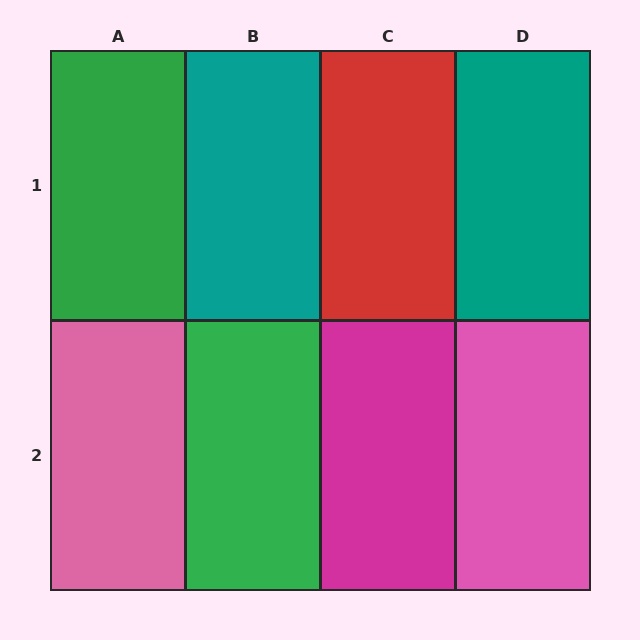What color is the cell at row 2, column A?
Pink.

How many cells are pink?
2 cells are pink.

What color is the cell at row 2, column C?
Magenta.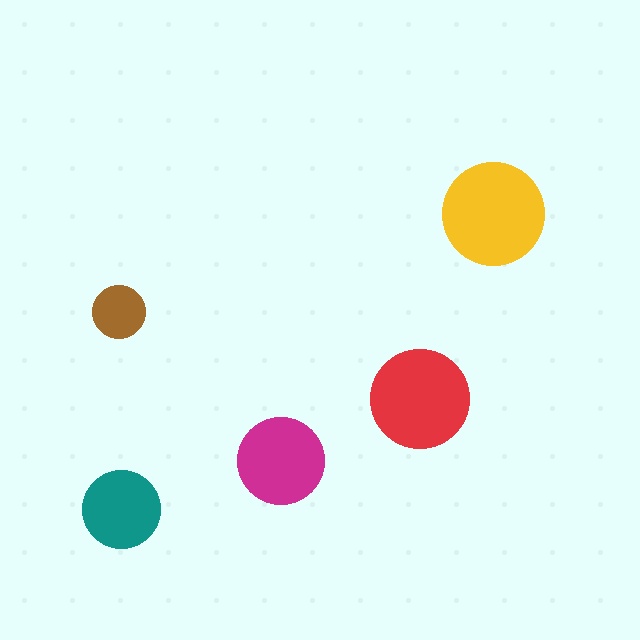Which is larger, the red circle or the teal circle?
The red one.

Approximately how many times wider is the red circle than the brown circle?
About 2 times wider.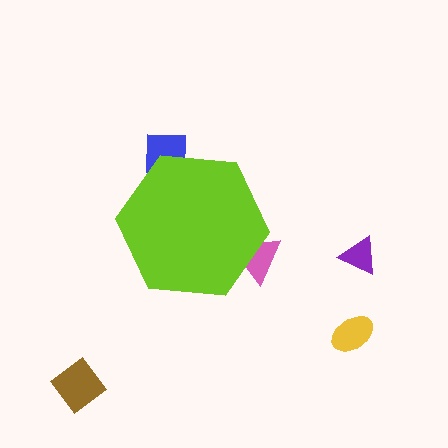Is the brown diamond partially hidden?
No, the brown diamond is fully visible.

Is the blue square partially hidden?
Yes, the blue square is partially hidden behind the lime hexagon.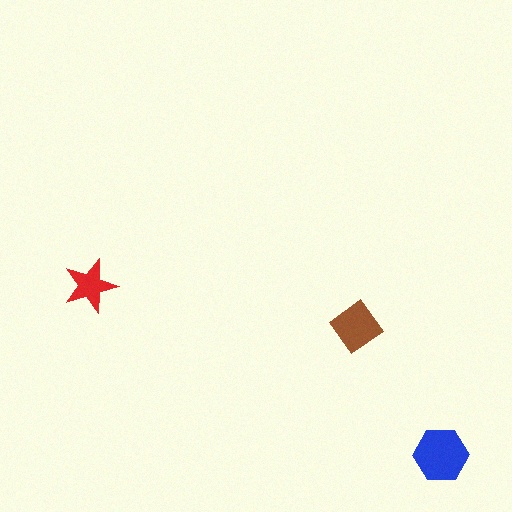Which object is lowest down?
The blue hexagon is bottommost.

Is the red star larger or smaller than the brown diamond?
Smaller.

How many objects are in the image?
There are 3 objects in the image.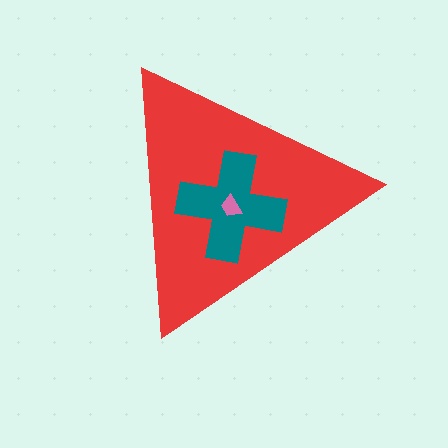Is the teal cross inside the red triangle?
Yes.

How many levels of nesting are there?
3.